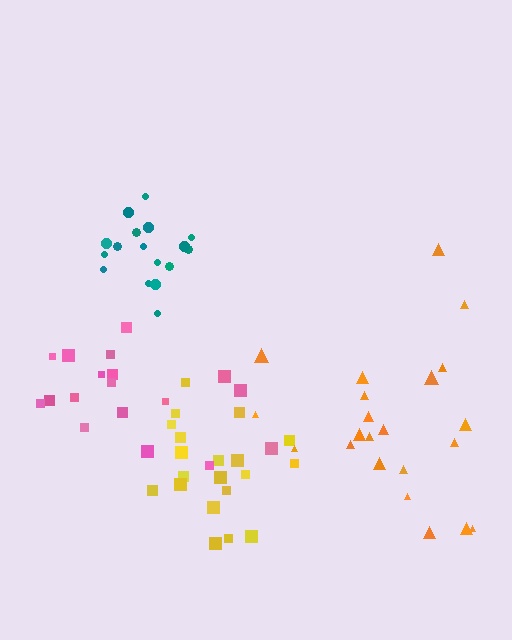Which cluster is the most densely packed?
Teal.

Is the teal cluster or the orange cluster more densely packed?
Teal.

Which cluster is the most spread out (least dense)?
Pink.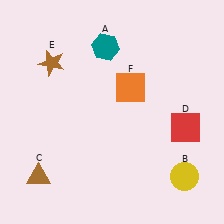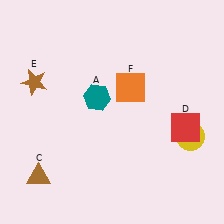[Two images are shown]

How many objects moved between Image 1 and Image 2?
3 objects moved between the two images.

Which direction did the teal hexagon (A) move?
The teal hexagon (A) moved down.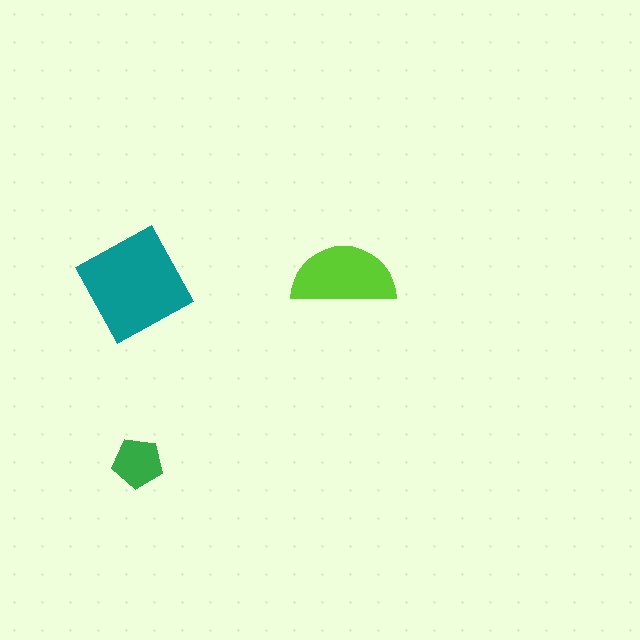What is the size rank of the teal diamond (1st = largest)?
1st.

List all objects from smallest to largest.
The green pentagon, the lime semicircle, the teal diamond.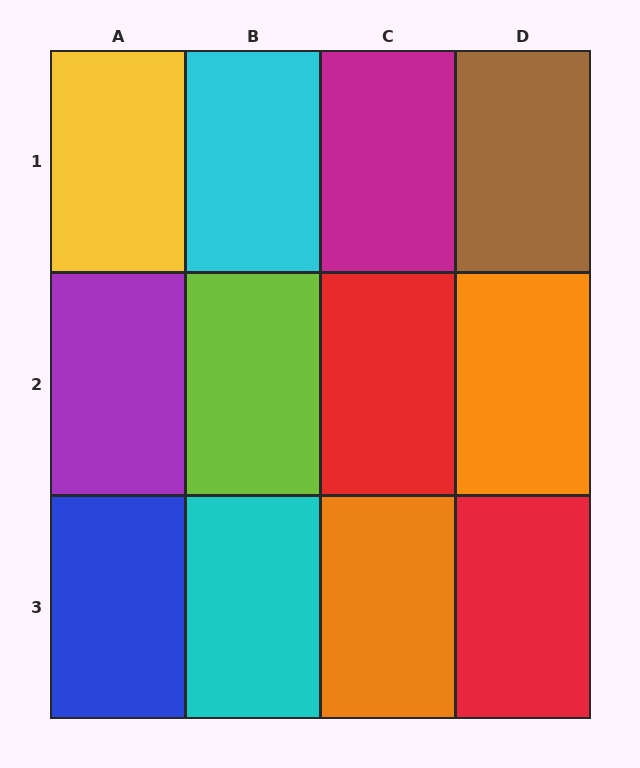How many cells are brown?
1 cell is brown.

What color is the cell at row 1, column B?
Cyan.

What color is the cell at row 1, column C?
Magenta.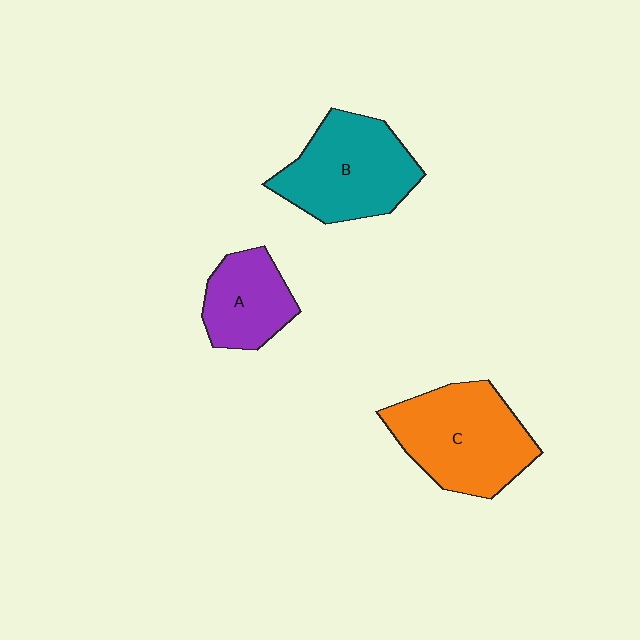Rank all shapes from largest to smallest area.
From largest to smallest: C (orange), B (teal), A (purple).